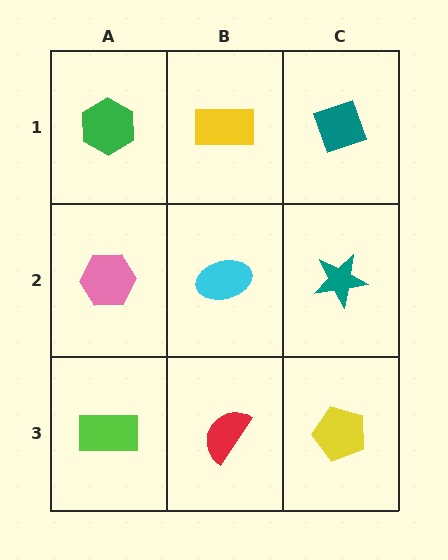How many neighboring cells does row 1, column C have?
2.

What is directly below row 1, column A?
A pink hexagon.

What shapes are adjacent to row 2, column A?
A green hexagon (row 1, column A), a lime rectangle (row 3, column A), a cyan ellipse (row 2, column B).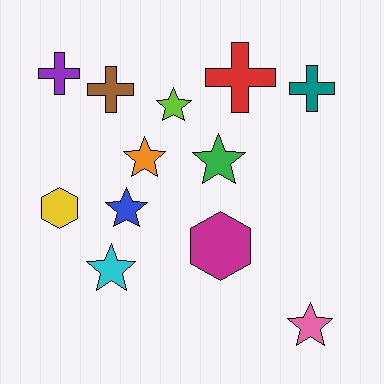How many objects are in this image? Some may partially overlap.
There are 12 objects.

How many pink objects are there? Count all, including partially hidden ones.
There is 1 pink object.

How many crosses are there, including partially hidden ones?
There are 4 crosses.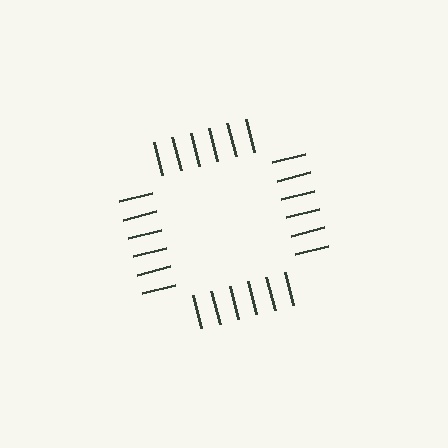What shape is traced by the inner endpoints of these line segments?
An illusory square — the line segments terminate on its edges but no continuous stroke is drawn.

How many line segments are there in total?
24 — 6 along each of the 4 edges.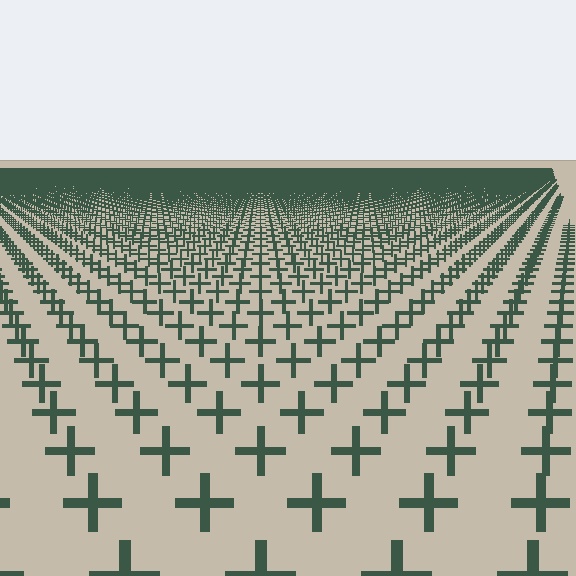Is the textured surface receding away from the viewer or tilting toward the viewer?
The surface is receding away from the viewer. Texture elements get smaller and denser toward the top.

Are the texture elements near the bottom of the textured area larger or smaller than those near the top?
Larger. Near the bottom, elements are closer to the viewer and appear at a bigger on-screen size.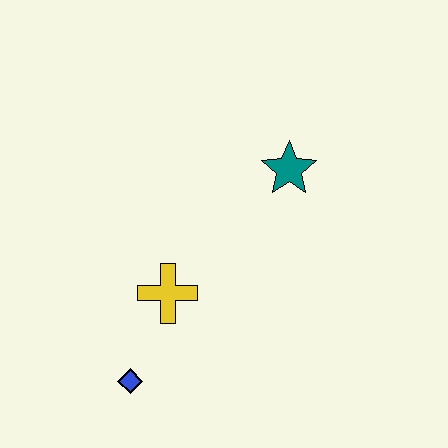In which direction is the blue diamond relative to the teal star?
The blue diamond is below the teal star.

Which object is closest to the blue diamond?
The yellow cross is closest to the blue diamond.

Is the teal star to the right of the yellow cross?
Yes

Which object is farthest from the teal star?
The blue diamond is farthest from the teal star.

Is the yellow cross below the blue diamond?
No